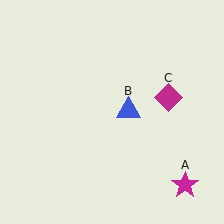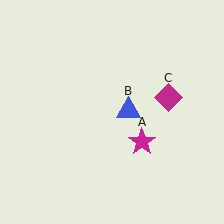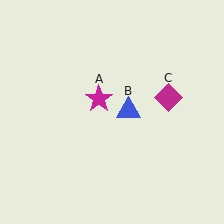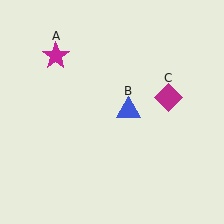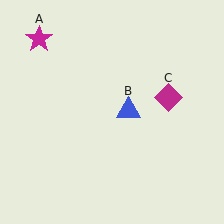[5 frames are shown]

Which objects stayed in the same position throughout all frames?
Blue triangle (object B) and magenta diamond (object C) remained stationary.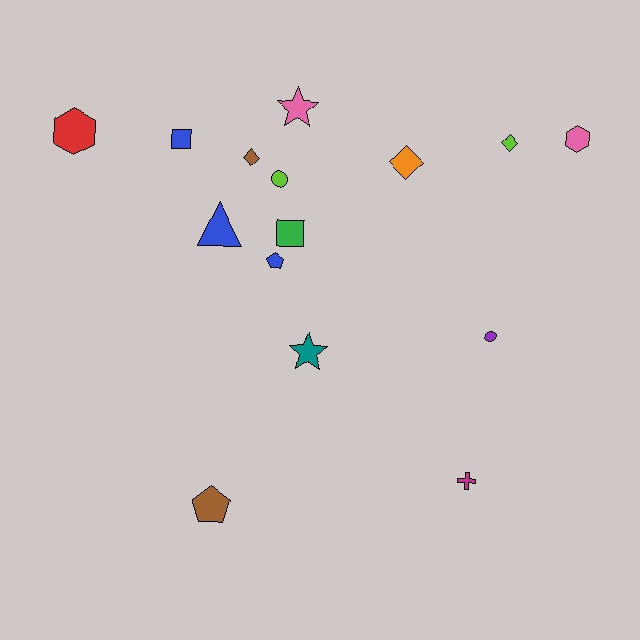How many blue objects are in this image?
There are 3 blue objects.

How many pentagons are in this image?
There are 2 pentagons.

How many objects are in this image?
There are 15 objects.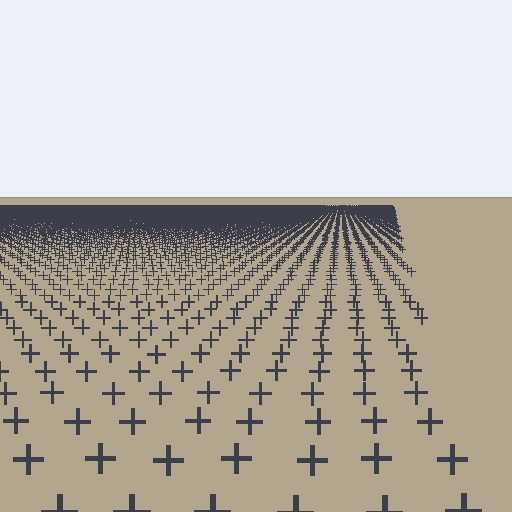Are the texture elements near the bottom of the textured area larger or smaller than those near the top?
Larger. Near the bottom, elements are closer to the viewer and appear at a bigger on-screen size.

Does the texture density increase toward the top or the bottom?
Density increases toward the top.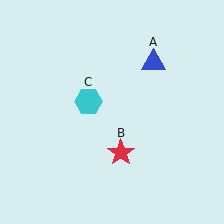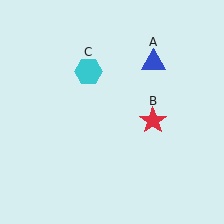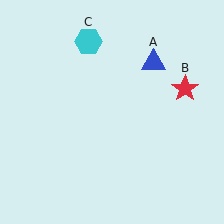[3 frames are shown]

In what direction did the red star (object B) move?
The red star (object B) moved up and to the right.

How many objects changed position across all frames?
2 objects changed position: red star (object B), cyan hexagon (object C).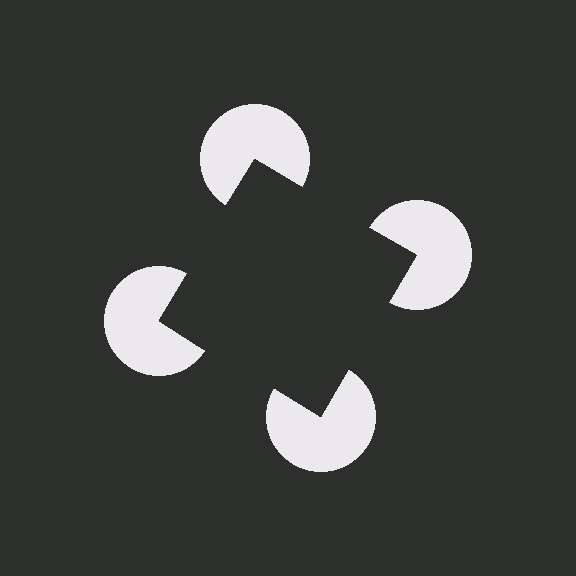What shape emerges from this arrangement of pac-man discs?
An illusory square — its edges are inferred from the aligned wedge cuts in the pac-man discs, not physically drawn.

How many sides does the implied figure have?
4 sides.